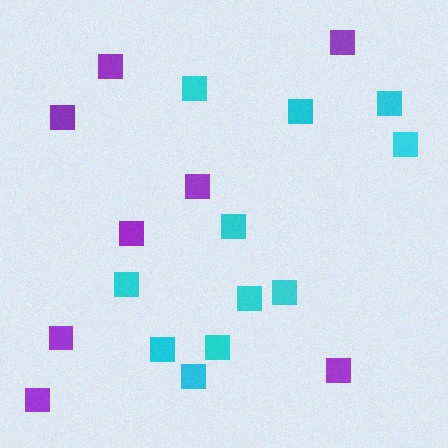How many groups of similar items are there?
There are 2 groups: one group of purple squares (8) and one group of cyan squares (11).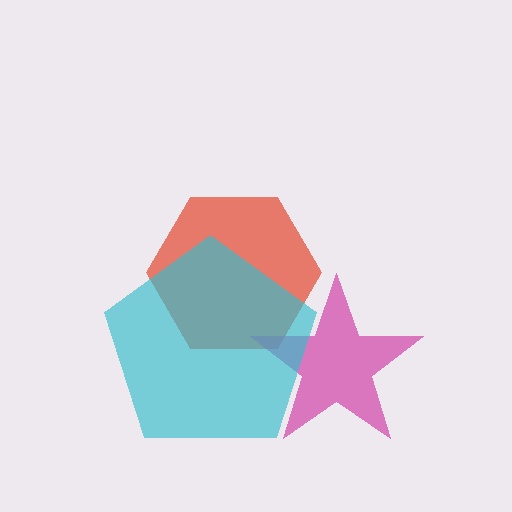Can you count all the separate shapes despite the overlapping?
Yes, there are 3 separate shapes.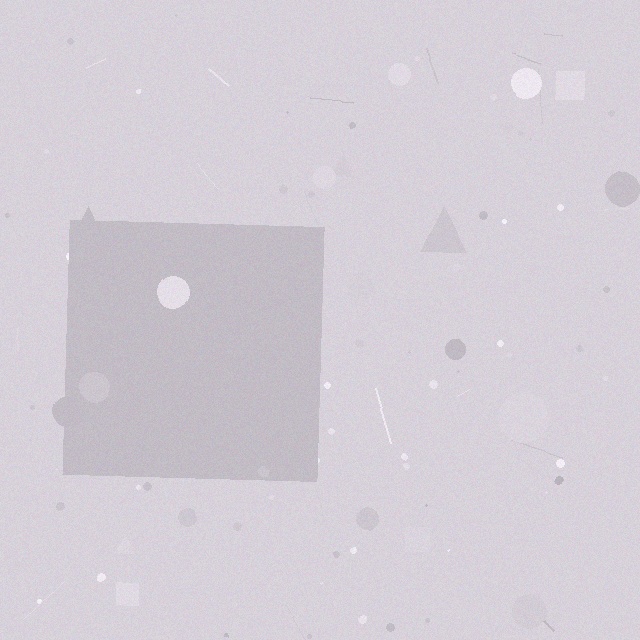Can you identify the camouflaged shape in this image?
The camouflaged shape is a square.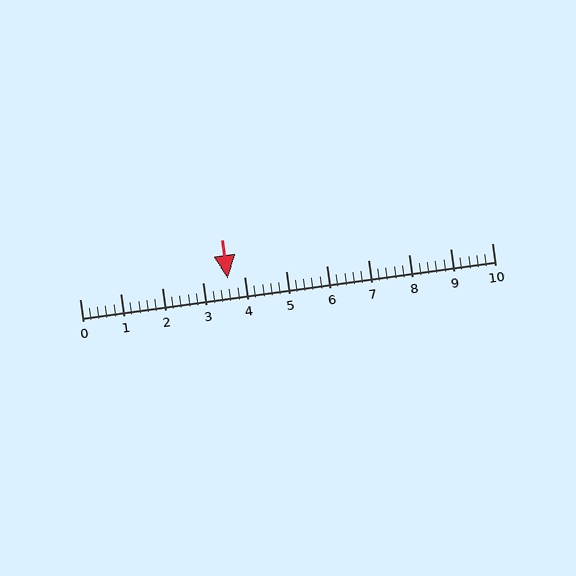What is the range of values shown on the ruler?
The ruler shows values from 0 to 10.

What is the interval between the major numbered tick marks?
The major tick marks are spaced 1 units apart.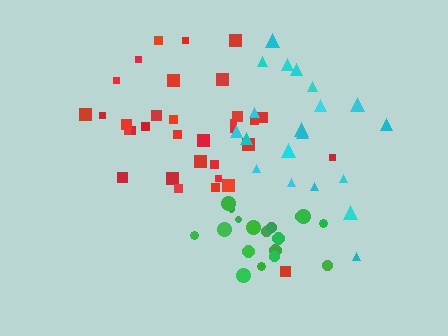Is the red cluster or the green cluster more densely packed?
Green.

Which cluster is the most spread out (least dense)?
Red.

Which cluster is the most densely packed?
Green.